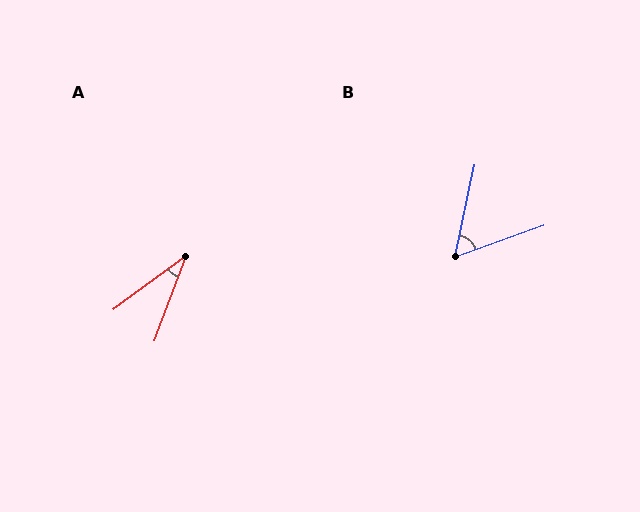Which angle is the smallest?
A, at approximately 33 degrees.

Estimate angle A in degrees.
Approximately 33 degrees.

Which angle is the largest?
B, at approximately 58 degrees.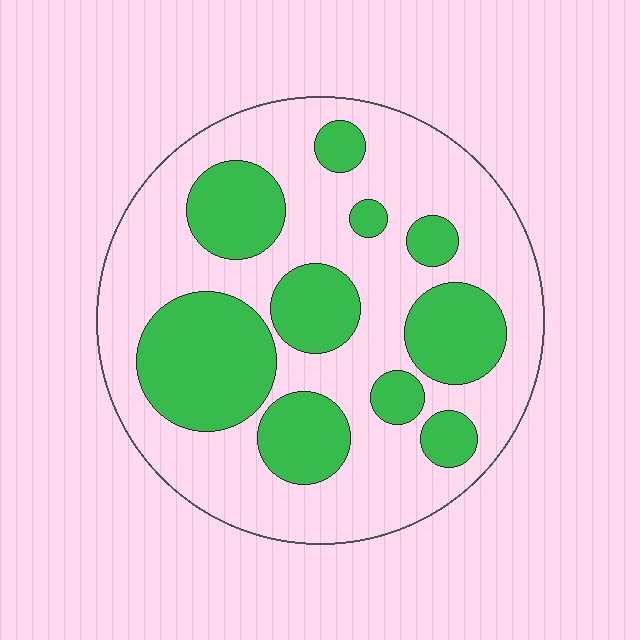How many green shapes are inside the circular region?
10.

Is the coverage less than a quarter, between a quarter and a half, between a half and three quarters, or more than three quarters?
Between a quarter and a half.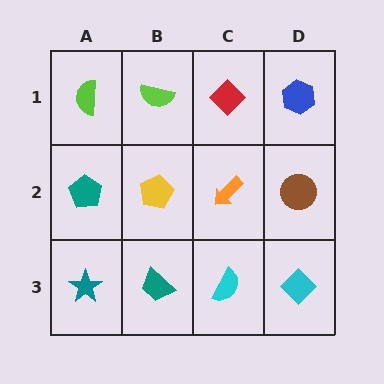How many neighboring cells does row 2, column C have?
4.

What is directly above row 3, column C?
An orange arrow.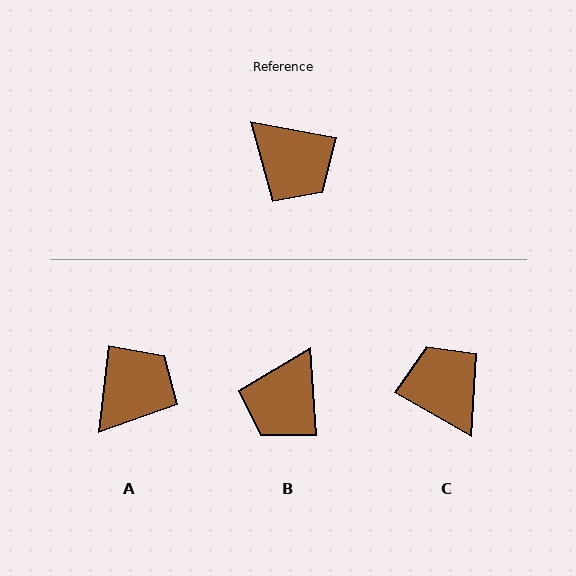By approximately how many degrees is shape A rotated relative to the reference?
Approximately 94 degrees counter-clockwise.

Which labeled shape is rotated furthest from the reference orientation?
C, about 161 degrees away.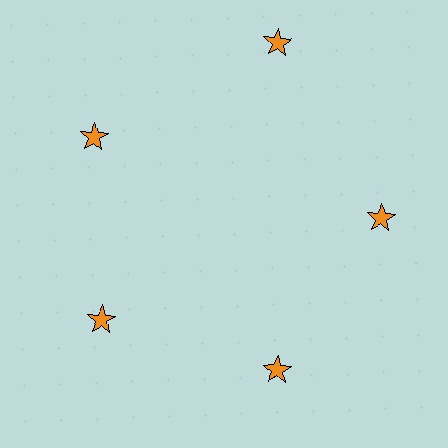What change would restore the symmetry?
The symmetry would be restored by moving it inward, back onto the ring so that all 5 stars sit at equal angles and equal distance from the center.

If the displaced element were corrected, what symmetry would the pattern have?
It would have 5-fold rotational symmetry — the pattern would map onto itself every 72 degrees.